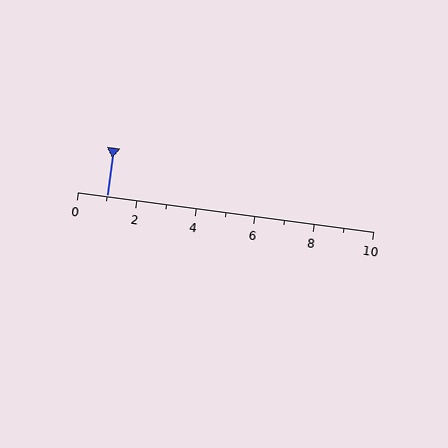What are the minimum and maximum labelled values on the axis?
The axis runs from 0 to 10.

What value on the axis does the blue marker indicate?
The marker indicates approximately 1.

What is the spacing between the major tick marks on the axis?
The major ticks are spaced 2 apart.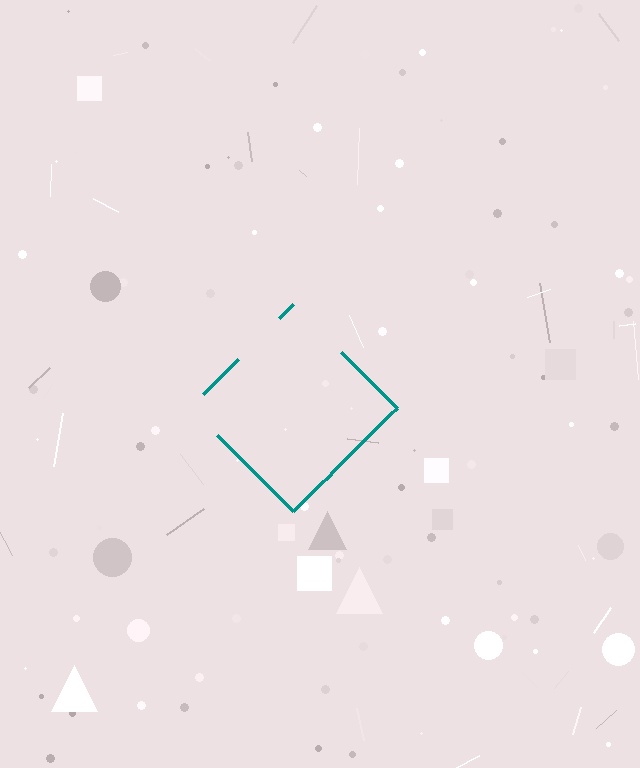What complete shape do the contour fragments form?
The contour fragments form a diamond.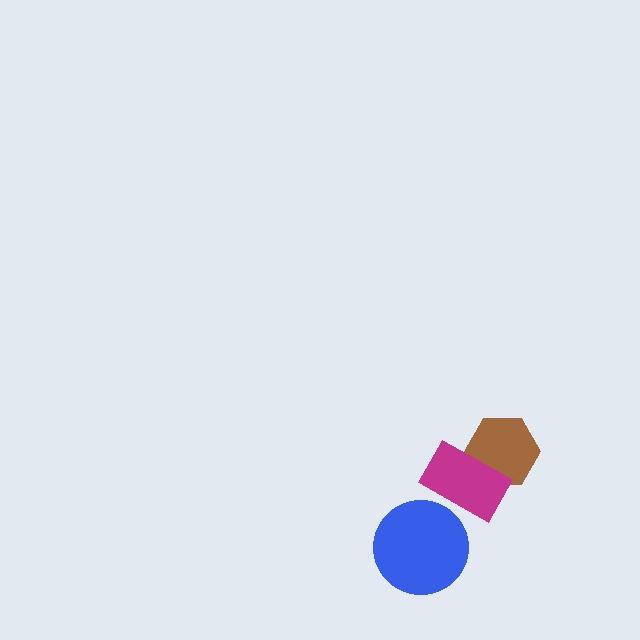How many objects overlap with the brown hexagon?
1 object overlaps with the brown hexagon.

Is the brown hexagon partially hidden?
Yes, it is partially covered by another shape.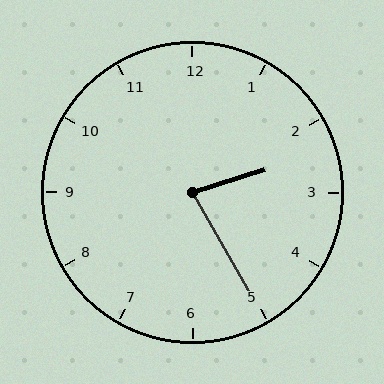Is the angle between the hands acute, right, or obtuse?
It is acute.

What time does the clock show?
2:25.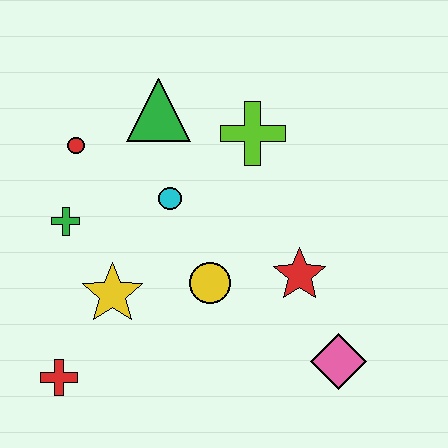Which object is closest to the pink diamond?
The red star is closest to the pink diamond.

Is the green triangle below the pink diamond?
No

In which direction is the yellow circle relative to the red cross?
The yellow circle is to the right of the red cross.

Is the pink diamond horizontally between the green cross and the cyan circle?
No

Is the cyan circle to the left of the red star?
Yes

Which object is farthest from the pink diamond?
The red circle is farthest from the pink diamond.